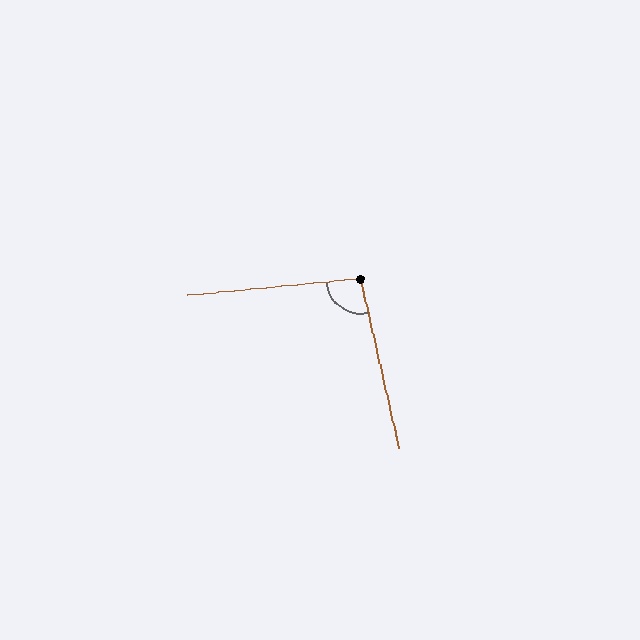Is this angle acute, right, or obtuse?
It is obtuse.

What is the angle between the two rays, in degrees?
Approximately 97 degrees.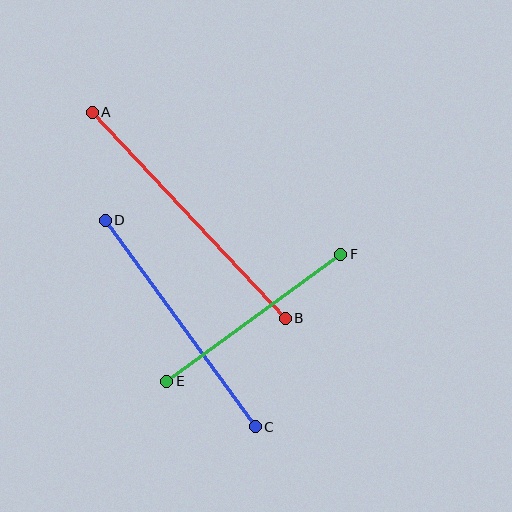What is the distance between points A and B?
The distance is approximately 283 pixels.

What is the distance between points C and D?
The distance is approximately 255 pixels.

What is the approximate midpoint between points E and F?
The midpoint is at approximately (254, 318) pixels.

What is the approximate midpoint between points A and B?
The midpoint is at approximately (189, 215) pixels.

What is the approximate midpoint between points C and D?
The midpoint is at approximately (180, 323) pixels.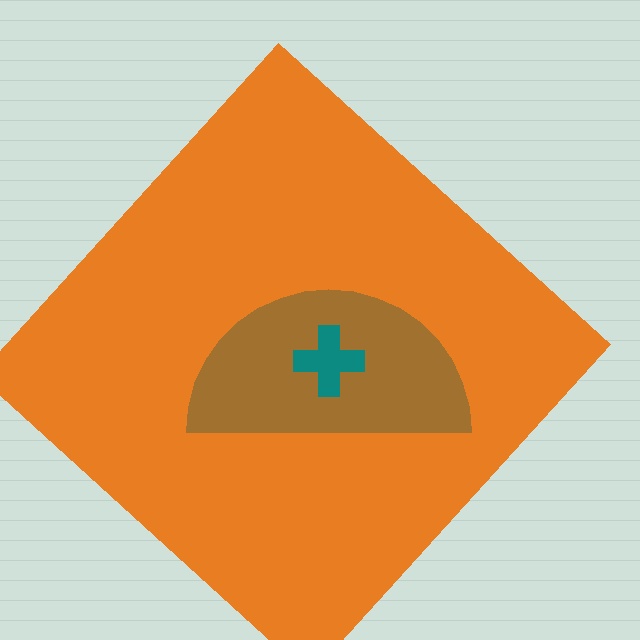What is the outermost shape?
The orange diamond.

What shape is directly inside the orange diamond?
The brown semicircle.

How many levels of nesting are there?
3.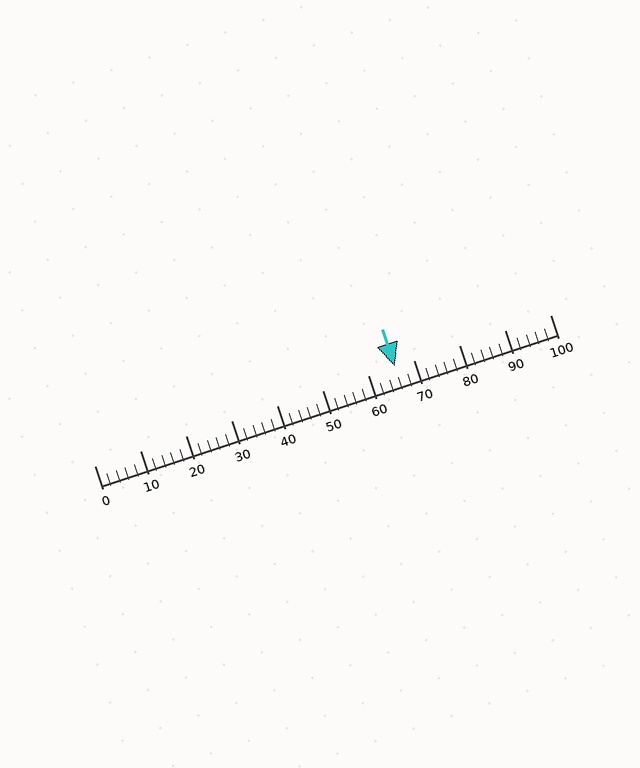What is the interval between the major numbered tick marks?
The major tick marks are spaced 10 units apart.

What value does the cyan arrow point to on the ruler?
The cyan arrow points to approximately 66.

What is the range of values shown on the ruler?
The ruler shows values from 0 to 100.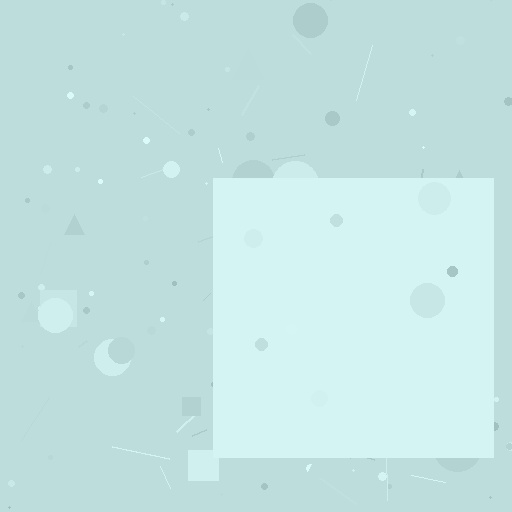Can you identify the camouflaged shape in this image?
The camouflaged shape is a square.